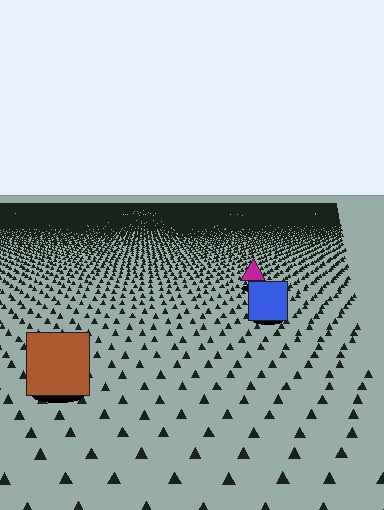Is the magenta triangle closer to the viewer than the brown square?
No. The brown square is closer — you can tell from the texture gradient: the ground texture is coarser near it.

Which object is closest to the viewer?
The brown square is closest. The texture marks near it are larger and more spread out.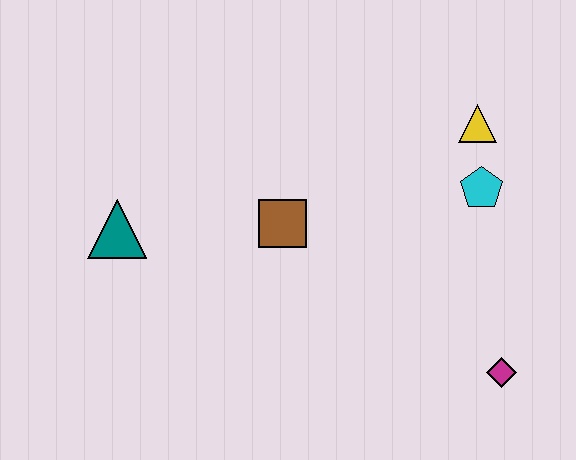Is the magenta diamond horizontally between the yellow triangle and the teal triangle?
No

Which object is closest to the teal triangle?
The brown square is closest to the teal triangle.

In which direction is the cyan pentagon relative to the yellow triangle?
The cyan pentagon is below the yellow triangle.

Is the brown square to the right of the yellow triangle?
No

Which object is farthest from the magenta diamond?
The teal triangle is farthest from the magenta diamond.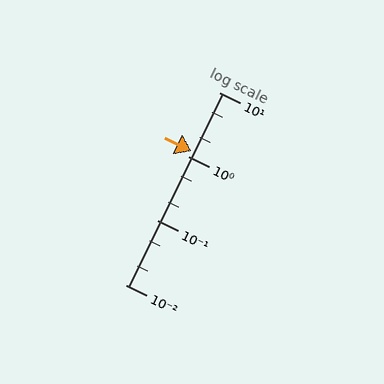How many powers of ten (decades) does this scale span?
The scale spans 3 decades, from 0.01 to 10.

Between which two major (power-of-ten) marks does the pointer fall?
The pointer is between 1 and 10.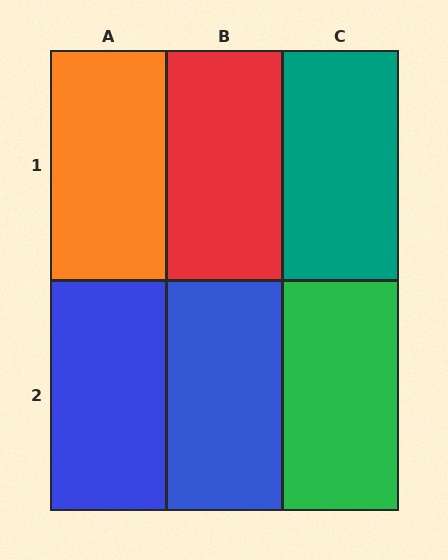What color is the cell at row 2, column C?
Green.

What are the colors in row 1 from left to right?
Orange, red, teal.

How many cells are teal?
1 cell is teal.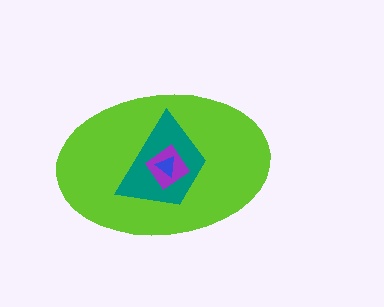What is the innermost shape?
The blue triangle.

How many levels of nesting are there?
4.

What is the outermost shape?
The lime ellipse.